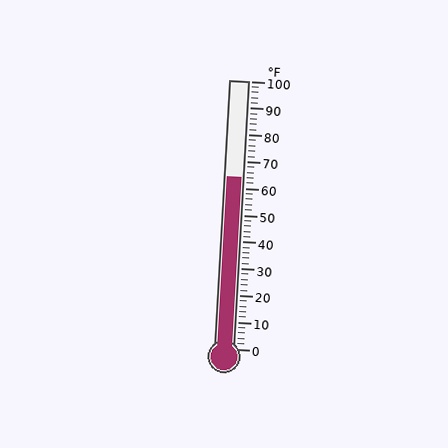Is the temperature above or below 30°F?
The temperature is above 30°F.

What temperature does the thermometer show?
The thermometer shows approximately 64°F.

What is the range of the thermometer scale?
The thermometer scale ranges from 0°F to 100°F.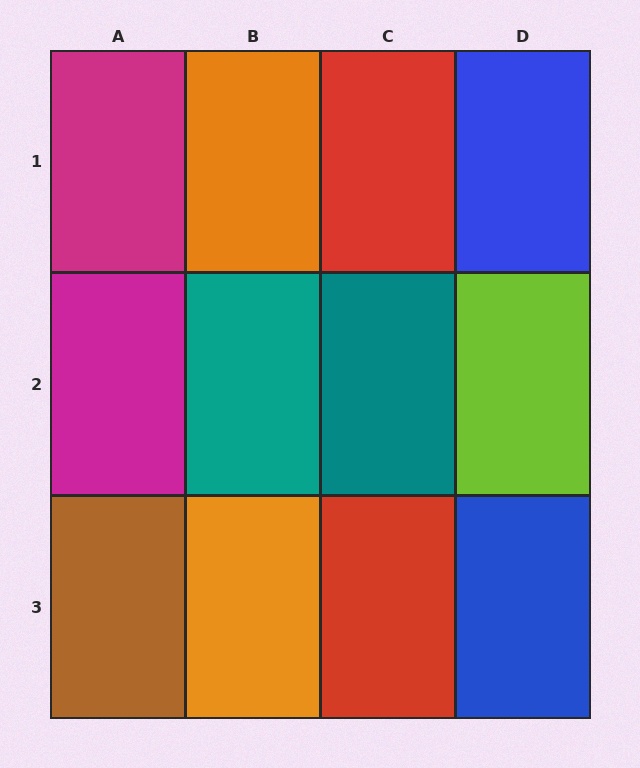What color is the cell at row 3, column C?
Red.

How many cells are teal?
2 cells are teal.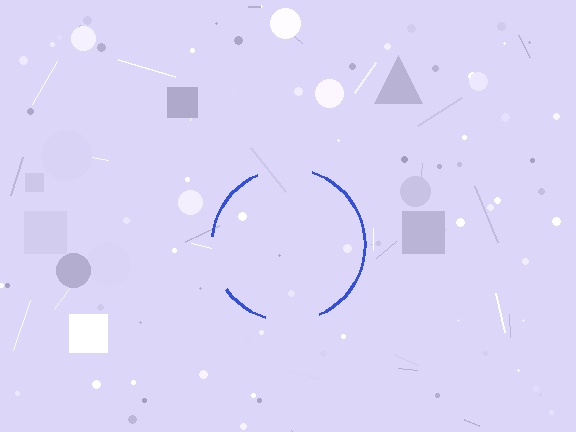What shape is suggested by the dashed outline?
The dashed outline suggests a circle.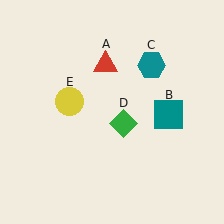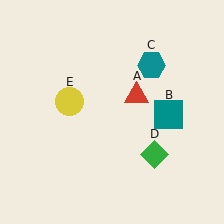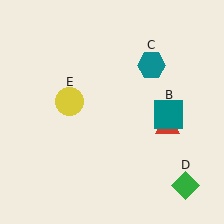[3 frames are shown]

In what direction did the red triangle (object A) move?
The red triangle (object A) moved down and to the right.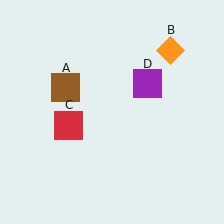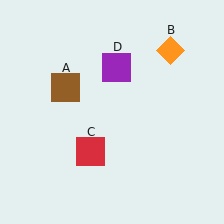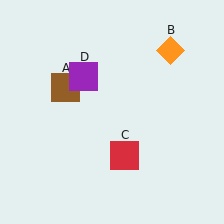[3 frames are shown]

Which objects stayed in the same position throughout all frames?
Brown square (object A) and orange diamond (object B) remained stationary.